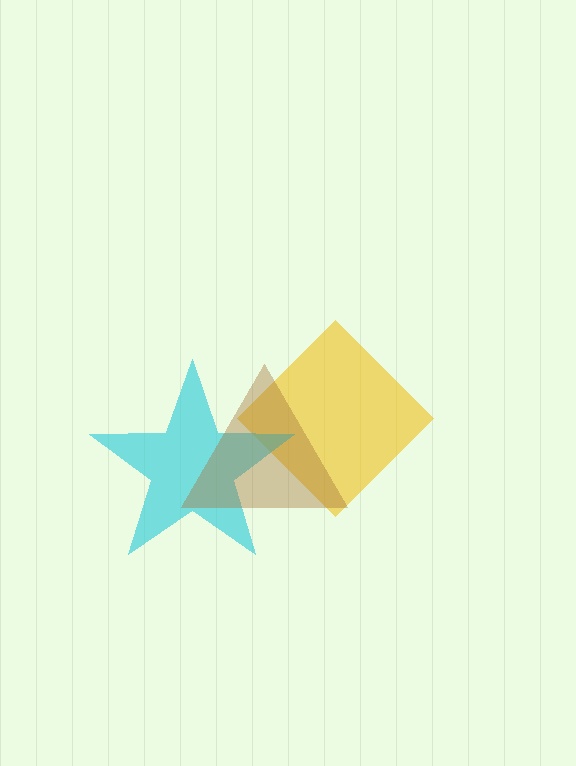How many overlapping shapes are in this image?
There are 3 overlapping shapes in the image.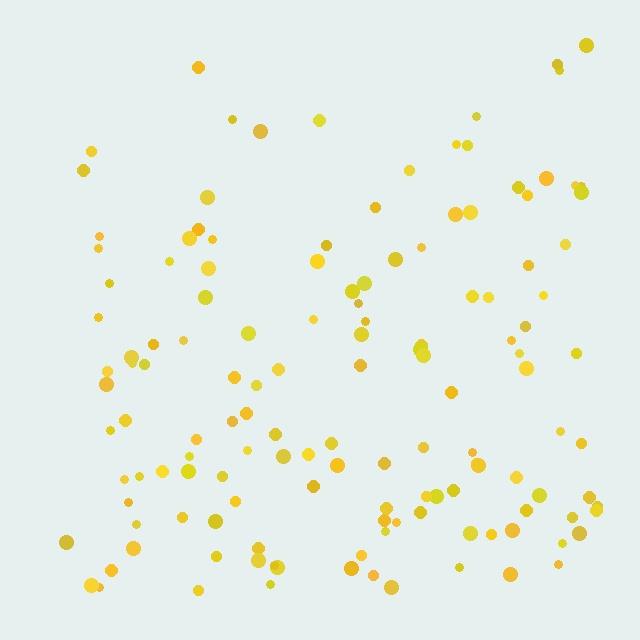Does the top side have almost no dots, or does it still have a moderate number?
Still a moderate number, just noticeably fewer than the bottom.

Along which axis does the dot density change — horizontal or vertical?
Vertical.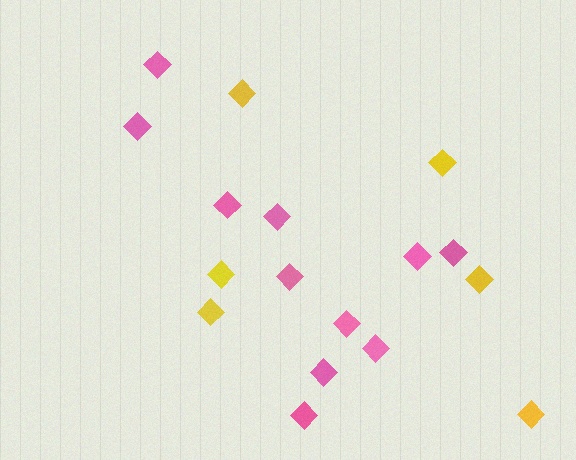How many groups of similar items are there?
There are 2 groups: one group of pink diamonds (11) and one group of yellow diamonds (6).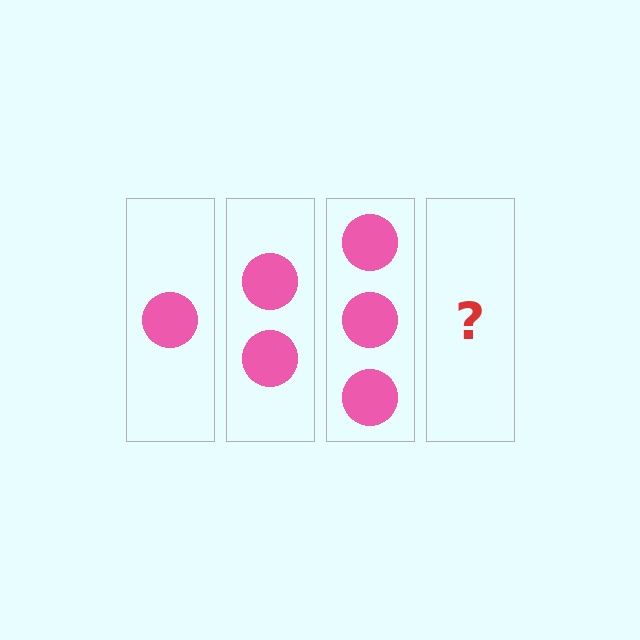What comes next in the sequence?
The next element should be 4 circles.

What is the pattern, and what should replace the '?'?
The pattern is that each step adds one more circle. The '?' should be 4 circles.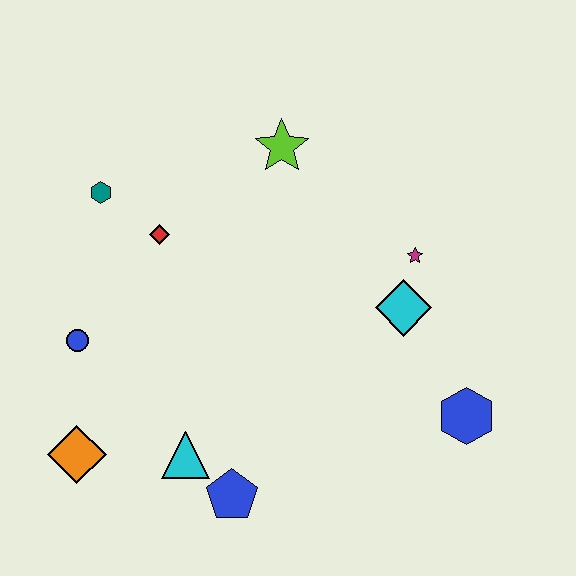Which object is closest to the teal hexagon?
The red diamond is closest to the teal hexagon.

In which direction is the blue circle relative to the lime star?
The blue circle is to the left of the lime star.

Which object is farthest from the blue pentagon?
The lime star is farthest from the blue pentagon.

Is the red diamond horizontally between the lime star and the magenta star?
No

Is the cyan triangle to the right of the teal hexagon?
Yes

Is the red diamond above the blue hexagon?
Yes